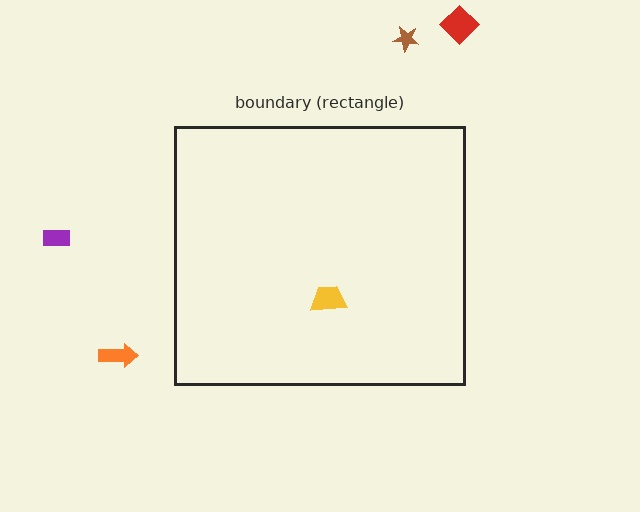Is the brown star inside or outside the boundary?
Outside.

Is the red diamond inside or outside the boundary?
Outside.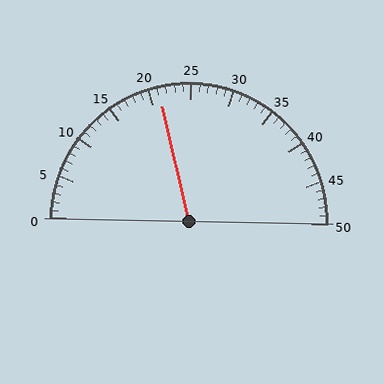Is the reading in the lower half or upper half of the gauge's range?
The reading is in the lower half of the range (0 to 50).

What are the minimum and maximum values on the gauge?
The gauge ranges from 0 to 50.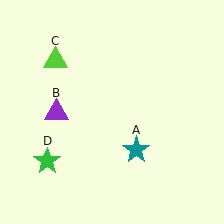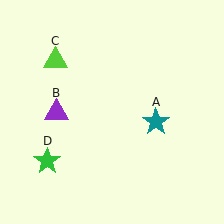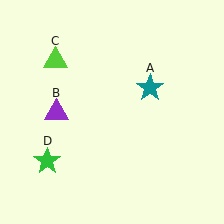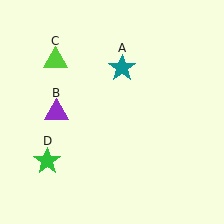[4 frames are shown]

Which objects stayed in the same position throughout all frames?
Purple triangle (object B) and lime triangle (object C) and green star (object D) remained stationary.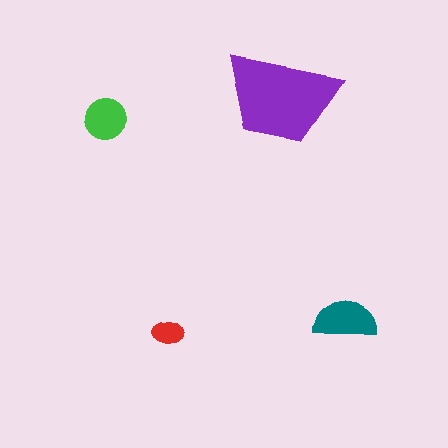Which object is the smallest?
The red ellipse.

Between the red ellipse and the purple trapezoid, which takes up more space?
The purple trapezoid.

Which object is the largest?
The purple trapezoid.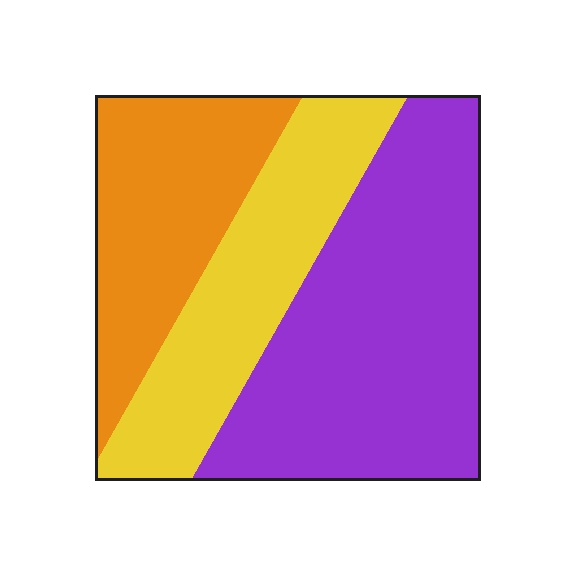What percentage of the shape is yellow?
Yellow covers around 25% of the shape.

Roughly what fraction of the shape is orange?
Orange covers 26% of the shape.